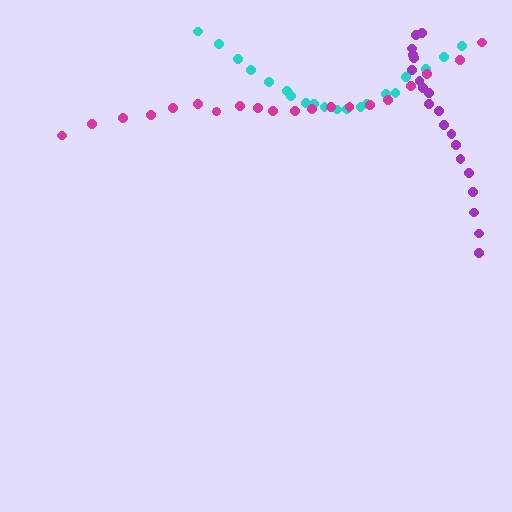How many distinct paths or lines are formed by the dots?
There are 3 distinct paths.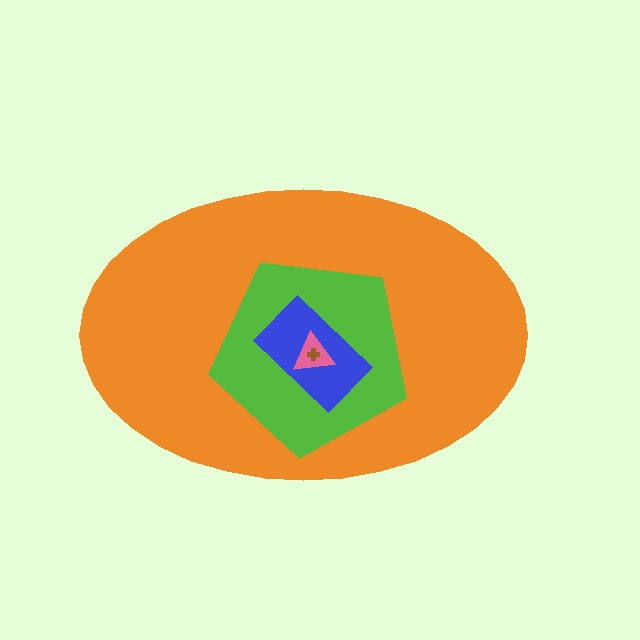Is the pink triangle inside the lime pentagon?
Yes.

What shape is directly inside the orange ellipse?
The lime pentagon.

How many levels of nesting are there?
5.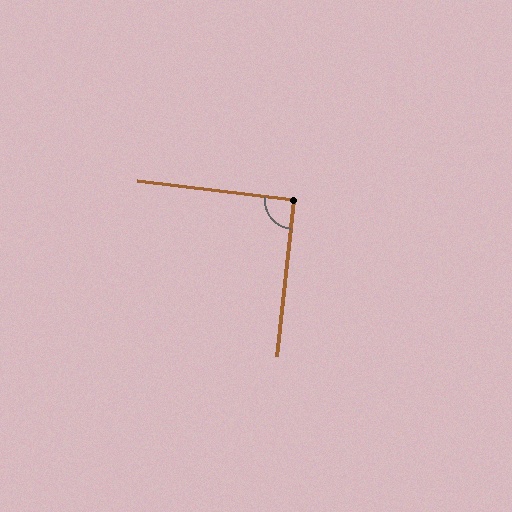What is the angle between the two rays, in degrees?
Approximately 90 degrees.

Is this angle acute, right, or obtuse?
It is approximately a right angle.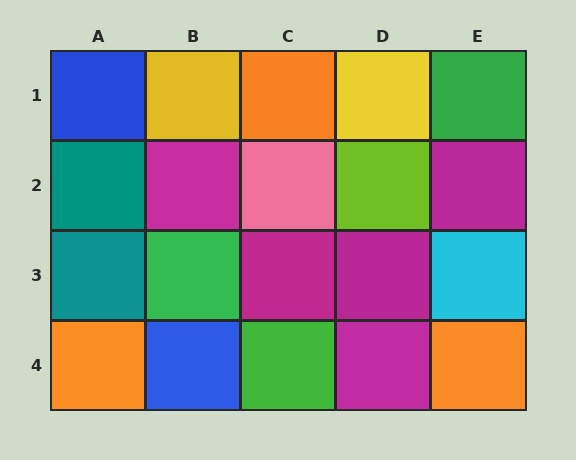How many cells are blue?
2 cells are blue.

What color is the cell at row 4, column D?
Magenta.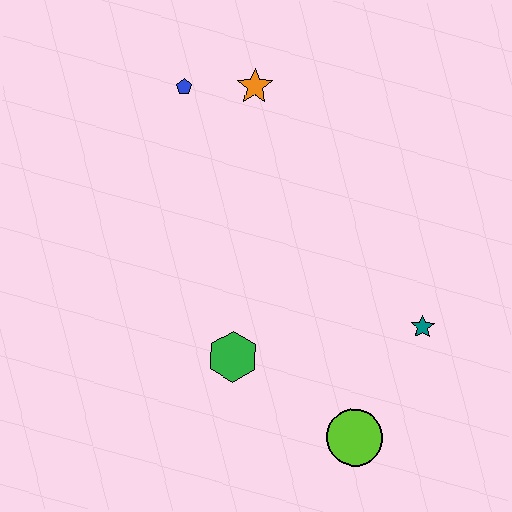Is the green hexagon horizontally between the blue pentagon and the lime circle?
Yes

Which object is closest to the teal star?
The lime circle is closest to the teal star.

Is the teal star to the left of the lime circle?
No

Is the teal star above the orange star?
No